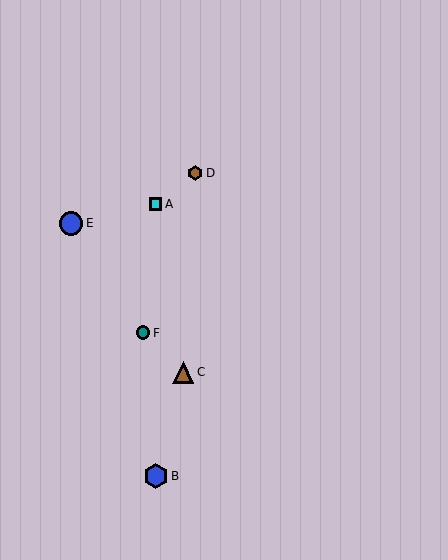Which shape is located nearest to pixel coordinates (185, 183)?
The brown hexagon (labeled D) at (195, 173) is nearest to that location.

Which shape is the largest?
The blue hexagon (labeled B) is the largest.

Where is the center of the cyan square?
The center of the cyan square is at (156, 204).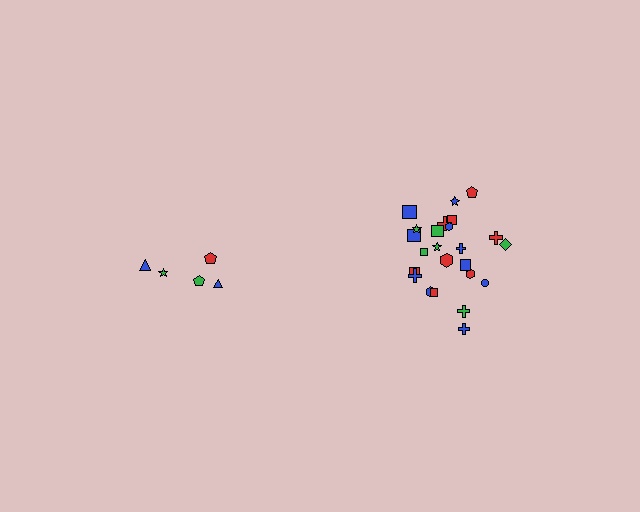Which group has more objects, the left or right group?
The right group.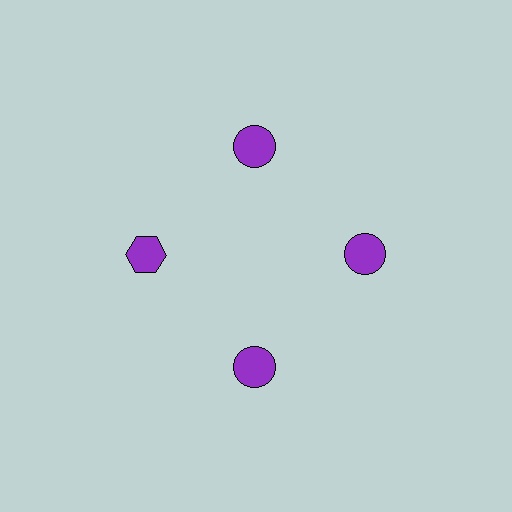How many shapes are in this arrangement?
There are 4 shapes arranged in a ring pattern.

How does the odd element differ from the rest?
It has a different shape: hexagon instead of circle.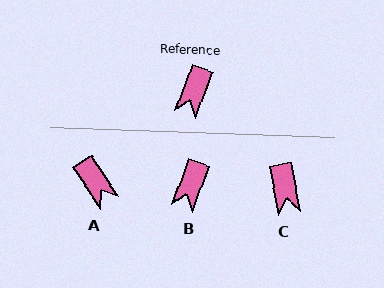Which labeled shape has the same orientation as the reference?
B.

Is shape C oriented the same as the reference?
No, it is off by about 30 degrees.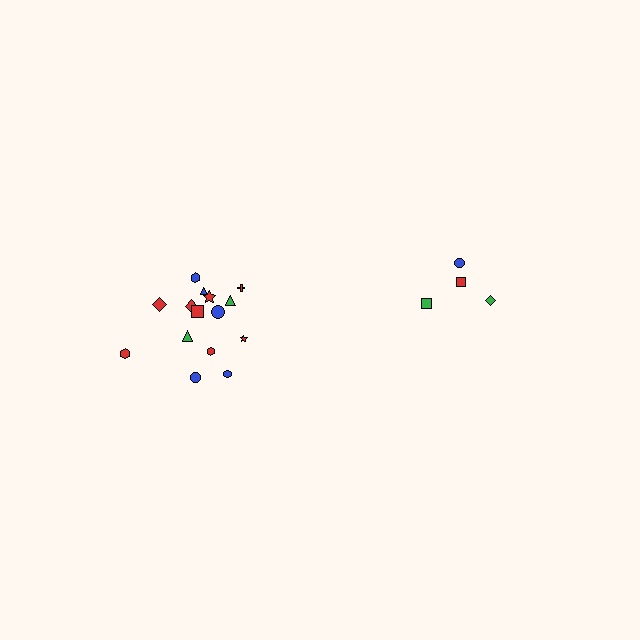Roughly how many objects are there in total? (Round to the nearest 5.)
Roughly 20 objects in total.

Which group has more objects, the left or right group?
The left group.